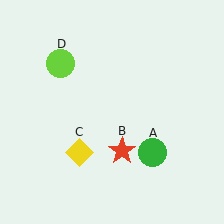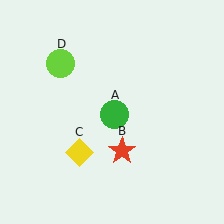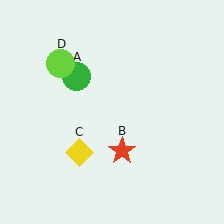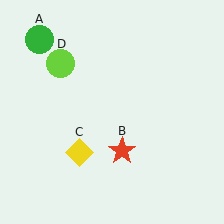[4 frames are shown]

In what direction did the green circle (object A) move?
The green circle (object A) moved up and to the left.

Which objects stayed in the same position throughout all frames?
Red star (object B) and yellow diamond (object C) and lime circle (object D) remained stationary.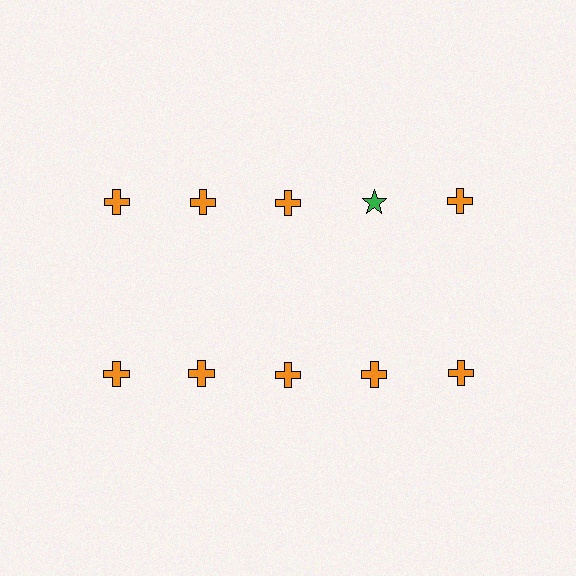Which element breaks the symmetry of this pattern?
The green star in the top row, second from right column breaks the symmetry. All other shapes are orange crosses.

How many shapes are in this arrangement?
There are 10 shapes arranged in a grid pattern.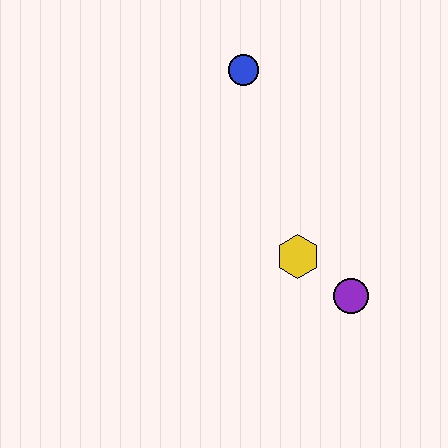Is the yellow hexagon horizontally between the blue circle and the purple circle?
Yes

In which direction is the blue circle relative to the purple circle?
The blue circle is above the purple circle.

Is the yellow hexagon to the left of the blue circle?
No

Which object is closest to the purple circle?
The yellow hexagon is closest to the purple circle.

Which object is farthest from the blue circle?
The purple circle is farthest from the blue circle.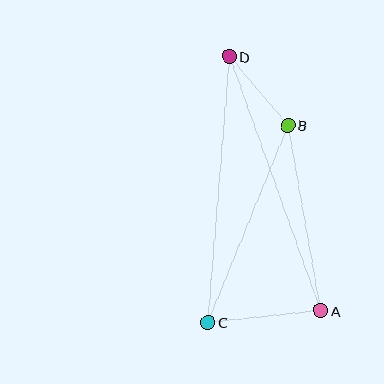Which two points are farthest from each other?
Points A and D are farthest from each other.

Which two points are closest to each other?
Points B and D are closest to each other.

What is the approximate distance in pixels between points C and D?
The distance between C and D is approximately 267 pixels.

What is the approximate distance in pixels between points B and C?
The distance between B and C is approximately 213 pixels.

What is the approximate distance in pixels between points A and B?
The distance between A and B is approximately 189 pixels.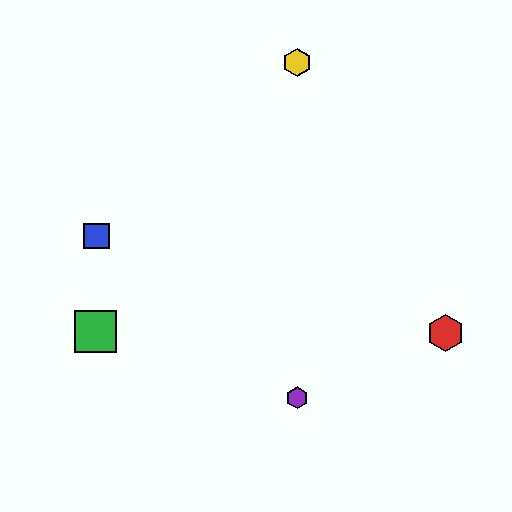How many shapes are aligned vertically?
2 shapes (the yellow hexagon, the purple hexagon) are aligned vertically.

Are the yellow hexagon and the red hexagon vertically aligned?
No, the yellow hexagon is at x≈297 and the red hexagon is at x≈446.